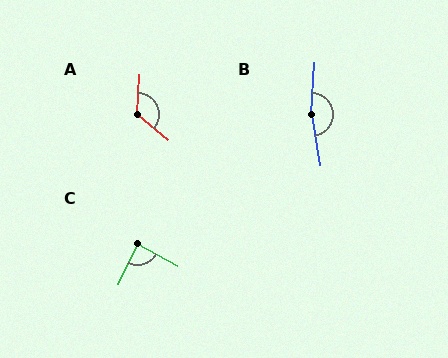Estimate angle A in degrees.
Approximately 126 degrees.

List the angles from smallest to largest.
C (87°), A (126°), B (167°).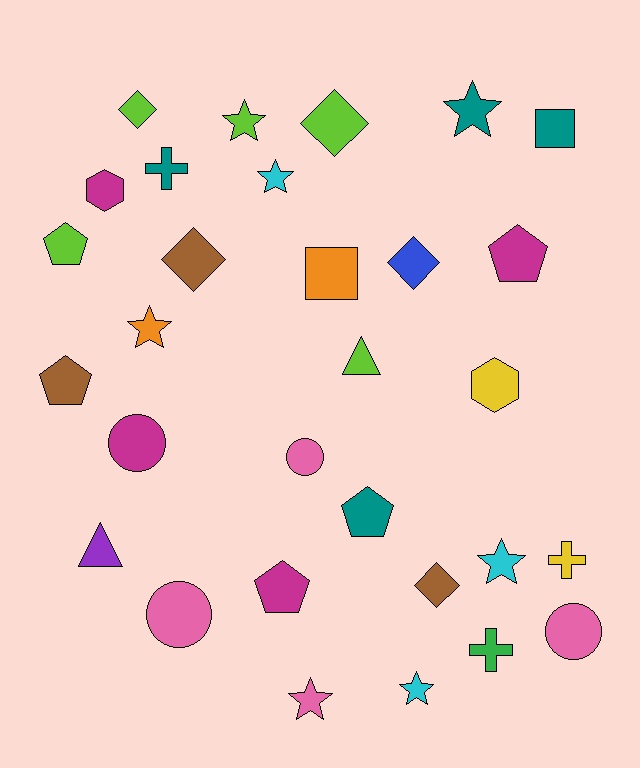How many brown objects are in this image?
There are 3 brown objects.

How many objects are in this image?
There are 30 objects.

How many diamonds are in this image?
There are 5 diamonds.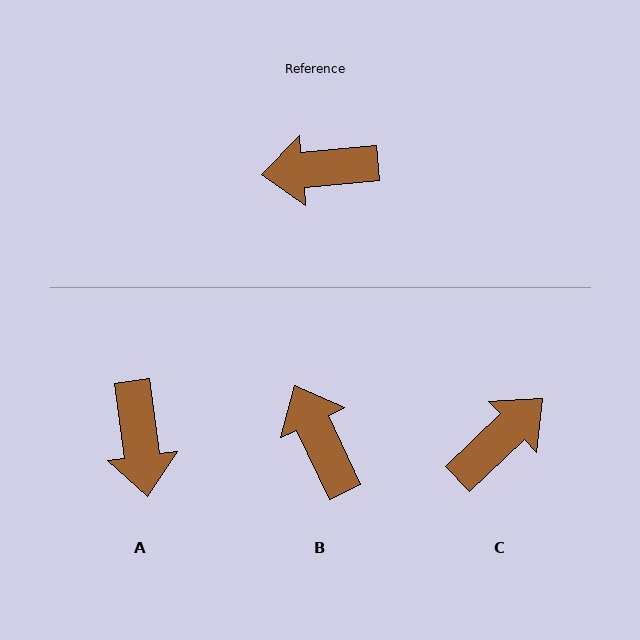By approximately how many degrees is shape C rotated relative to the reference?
Approximately 142 degrees clockwise.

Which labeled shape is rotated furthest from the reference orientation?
C, about 142 degrees away.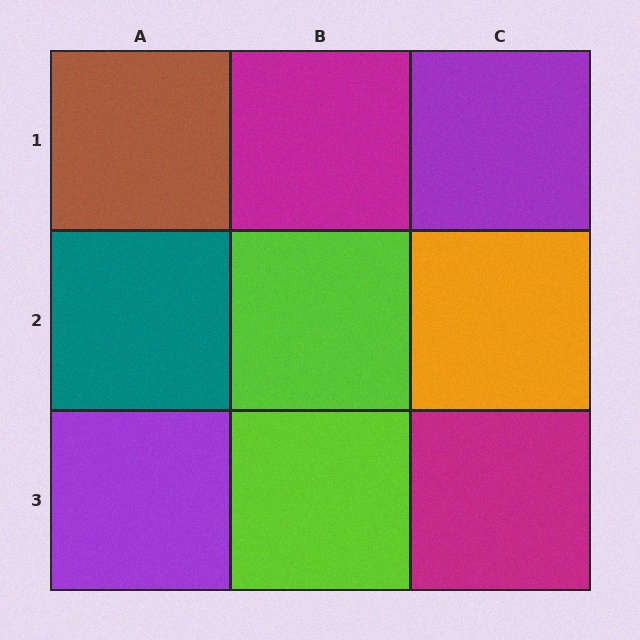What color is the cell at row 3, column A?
Purple.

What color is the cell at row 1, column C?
Purple.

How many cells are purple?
2 cells are purple.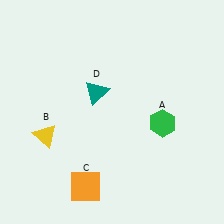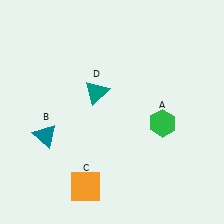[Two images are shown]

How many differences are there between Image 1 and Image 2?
There is 1 difference between the two images.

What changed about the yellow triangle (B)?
In Image 1, B is yellow. In Image 2, it changed to teal.